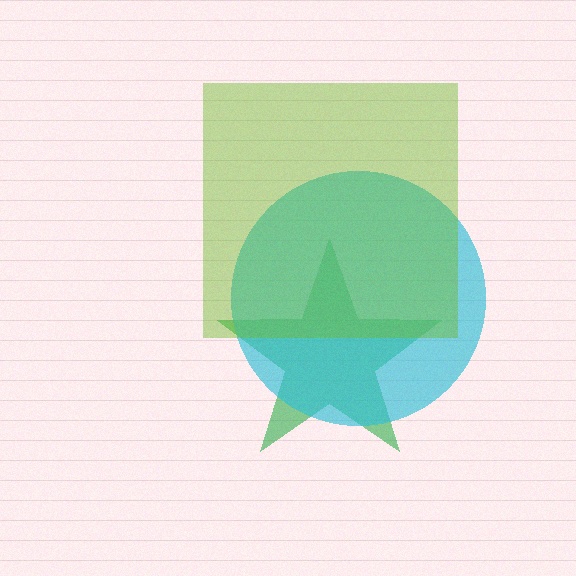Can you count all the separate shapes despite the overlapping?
Yes, there are 3 separate shapes.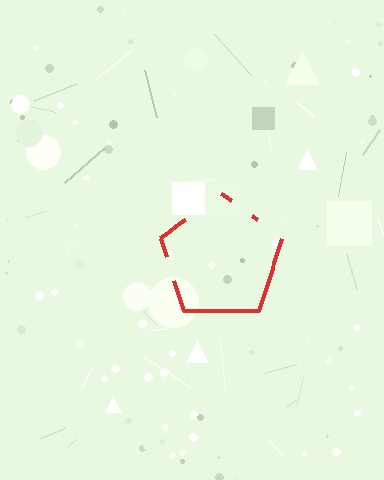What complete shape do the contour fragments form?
The contour fragments form a pentagon.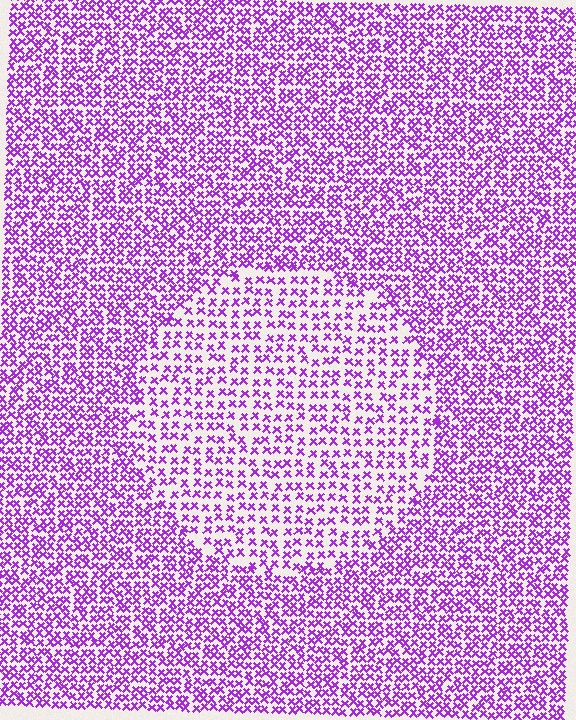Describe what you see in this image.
The image contains small purple elements arranged at two different densities. A circle-shaped region is visible where the elements are less densely packed than the surrounding area.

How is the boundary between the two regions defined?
The boundary is defined by a change in element density (approximately 1.7x ratio). All elements are the same color, size, and shape.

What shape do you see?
I see a circle.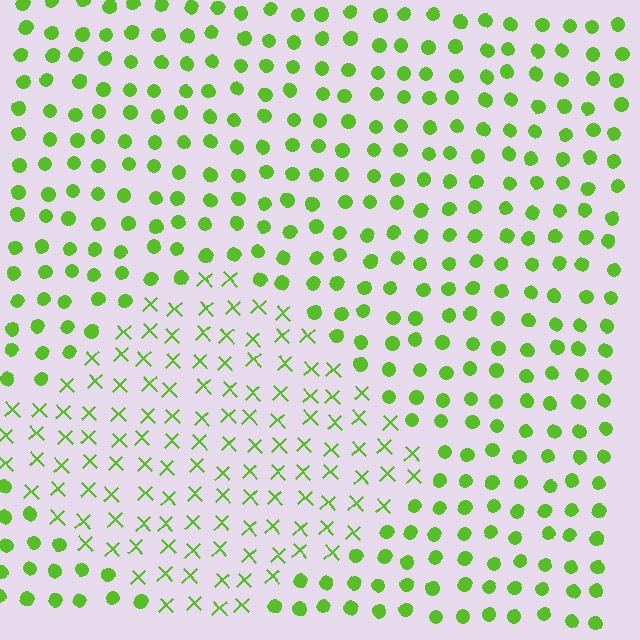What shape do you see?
I see a diamond.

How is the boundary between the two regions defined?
The boundary is defined by a change in element shape: X marks inside vs. circles outside. All elements share the same color and spacing.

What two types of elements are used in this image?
The image uses X marks inside the diamond region and circles outside it.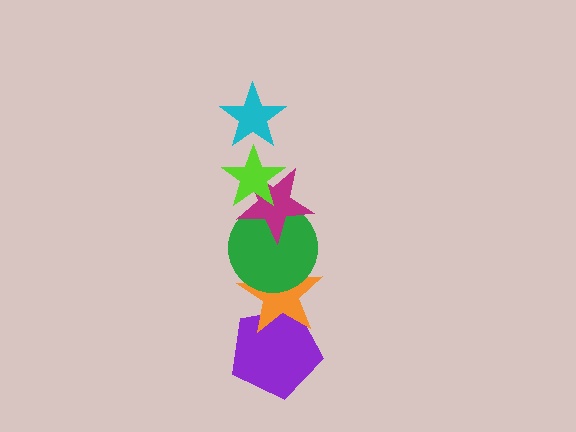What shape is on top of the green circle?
The magenta star is on top of the green circle.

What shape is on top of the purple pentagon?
The orange star is on top of the purple pentagon.